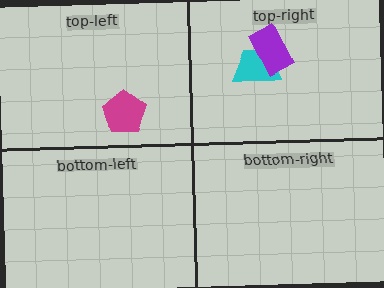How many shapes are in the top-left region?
1.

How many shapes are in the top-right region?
2.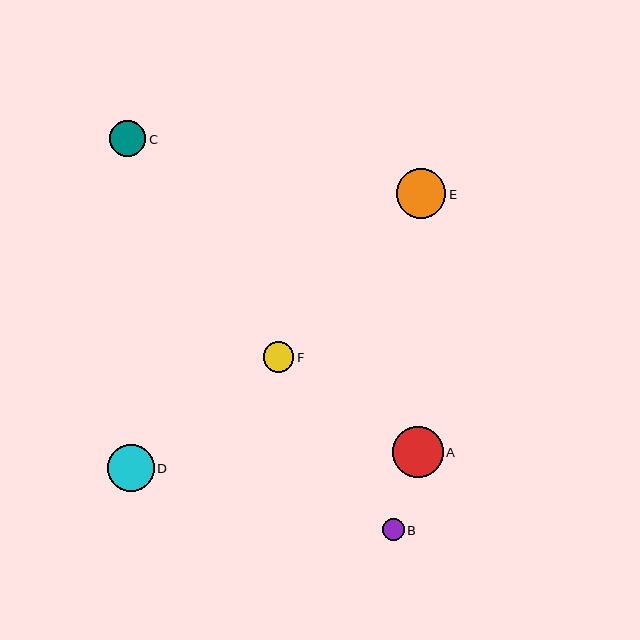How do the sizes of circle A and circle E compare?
Circle A and circle E are approximately the same size.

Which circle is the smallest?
Circle B is the smallest with a size of approximately 21 pixels.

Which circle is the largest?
Circle A is the largest with a size of approximately 51 pixels.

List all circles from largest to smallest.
From largest to smallest: A, E, D, C, F, B.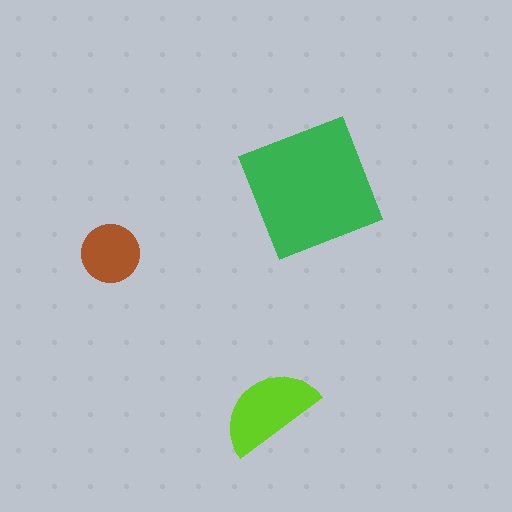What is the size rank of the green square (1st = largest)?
1st.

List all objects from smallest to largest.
The brown circle, the lime semicircle, the green square.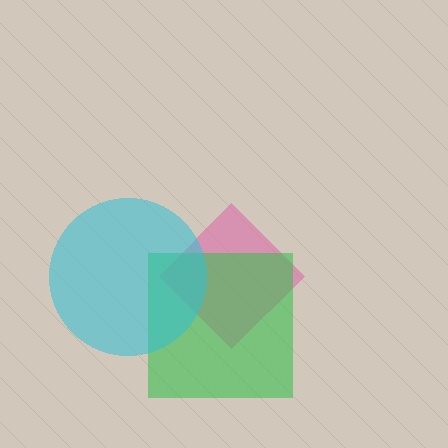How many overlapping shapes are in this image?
There are 3 overlapping shapes in the image.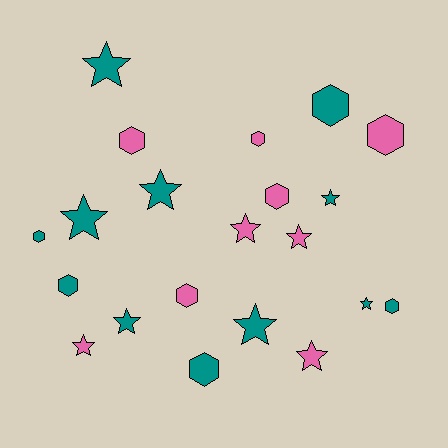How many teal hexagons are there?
There are 5 teal hexagons.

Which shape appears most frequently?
Star, with 11 objects.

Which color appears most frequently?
Teal, with 12 objects.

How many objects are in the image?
There are 21 objects.